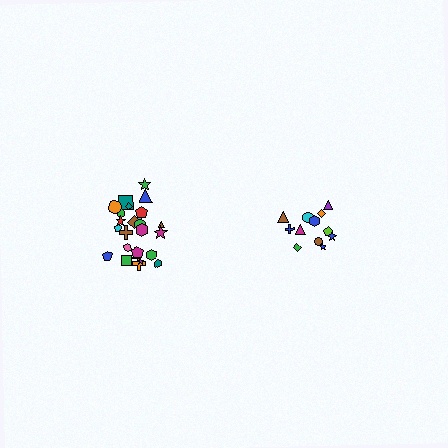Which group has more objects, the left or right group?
The left group.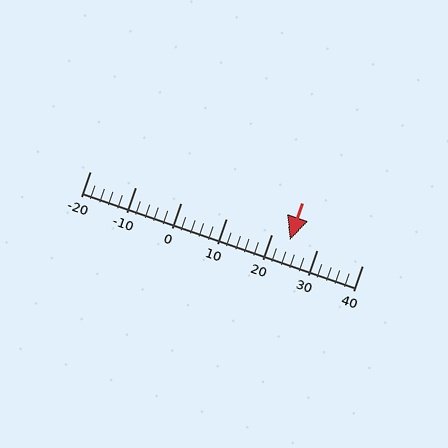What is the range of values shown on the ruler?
The ruler shows values from -20 to 40.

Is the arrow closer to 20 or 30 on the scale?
The arrow is closer to 20.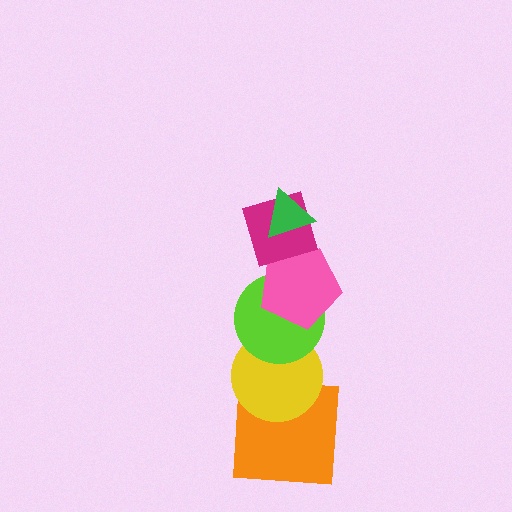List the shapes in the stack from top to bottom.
From top to bottom: the green triangle, the magenta diamond, the pink pentagon, the lime circle, the yellow circle, the orange square.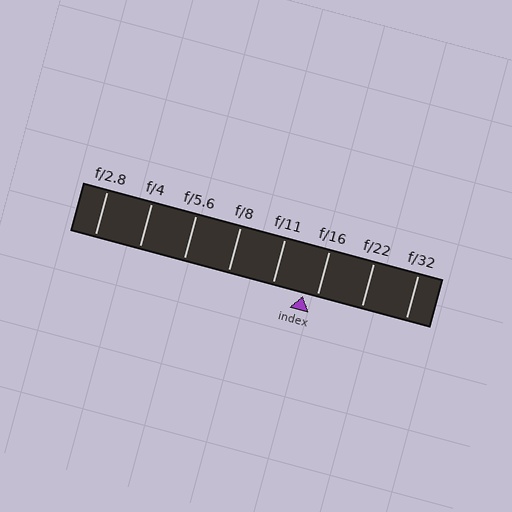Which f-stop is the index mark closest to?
The index mark is closest to f/16.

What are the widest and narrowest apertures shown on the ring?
The widest aperture shown is f/2.8 and the narrowest is f/32.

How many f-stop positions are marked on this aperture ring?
There are 8 f-stop positions marked.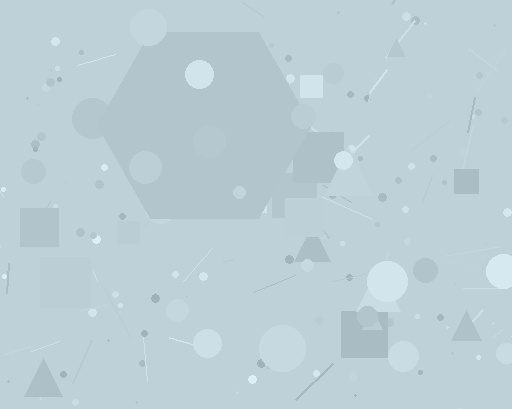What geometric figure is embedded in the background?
A hexagon is embedded in the background.